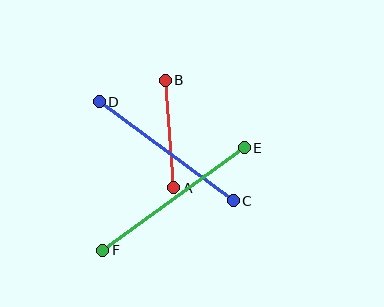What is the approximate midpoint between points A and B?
The midpoint is at approximately (170, 134) pixels.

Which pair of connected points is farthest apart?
Points E and F are farthest apart.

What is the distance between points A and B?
The distance is approximately 108 pixels.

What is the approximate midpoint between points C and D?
The midpoint is at approximately (166, 151) pixels.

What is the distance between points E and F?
The distance is approximately 175 pixels.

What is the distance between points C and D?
The distance is approximately 167 pixels.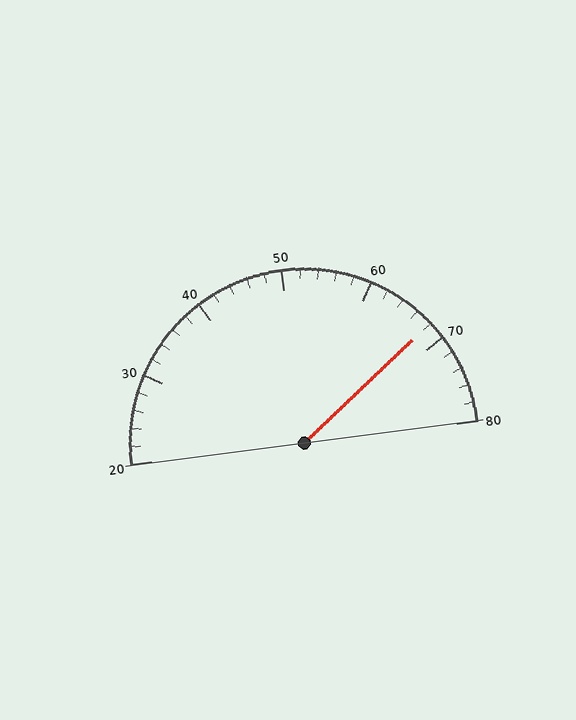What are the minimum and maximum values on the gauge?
The gauge ranges from 20 to 80.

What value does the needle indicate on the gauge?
The needle indicates approximately 68.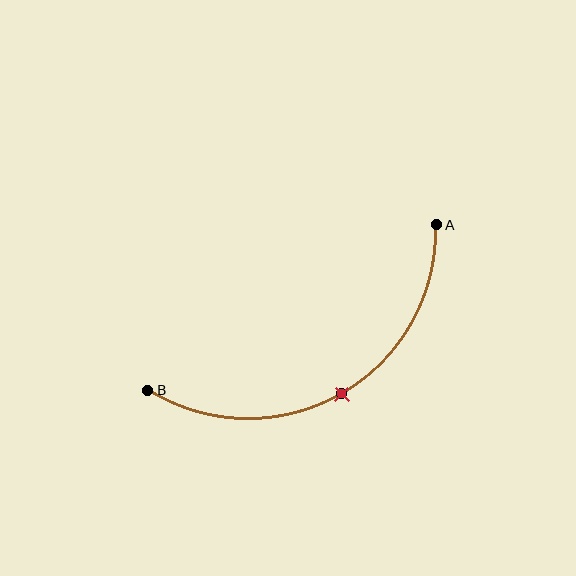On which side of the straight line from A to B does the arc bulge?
The arc bulges below the straight line connecting A and B.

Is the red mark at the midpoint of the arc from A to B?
Yes. The red mark lies on the arc at equal arc-length from both A and B — it is the arc midpoint.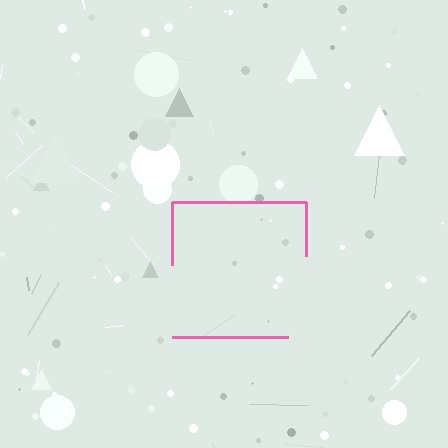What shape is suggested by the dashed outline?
The dashed outline suggests a square.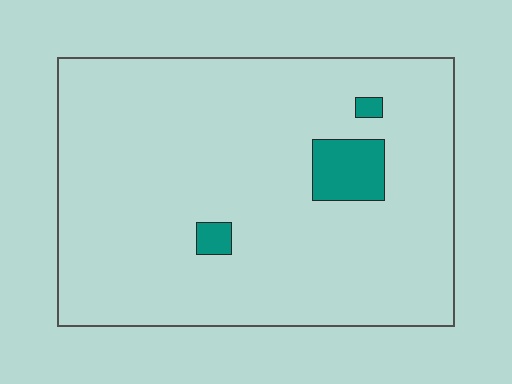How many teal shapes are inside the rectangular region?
3.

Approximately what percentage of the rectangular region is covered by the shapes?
Approximately 5%.